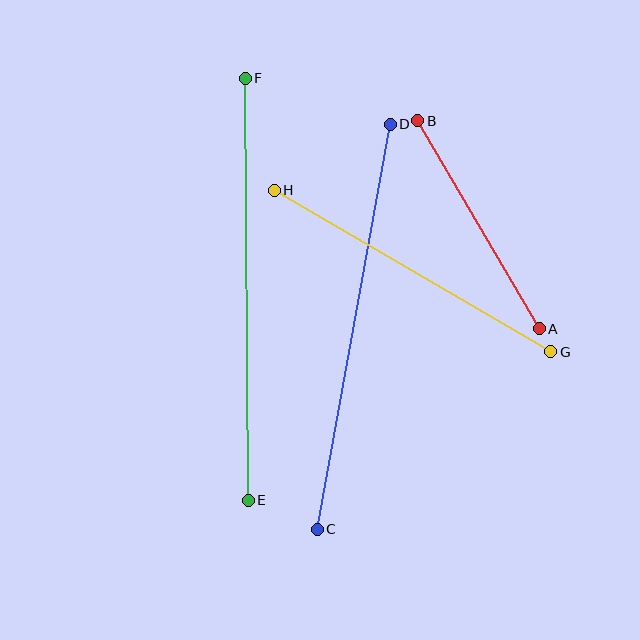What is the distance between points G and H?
The distance is approximately 320 pixels.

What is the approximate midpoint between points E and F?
The midpoint is at approximately (247, 289) pixels.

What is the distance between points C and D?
The distance is approximately 411 pixels.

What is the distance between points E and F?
The distance is approximately 422 pixels.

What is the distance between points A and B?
The distance is approximately 241 pixels.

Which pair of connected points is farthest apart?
Points E and F are farthest apart.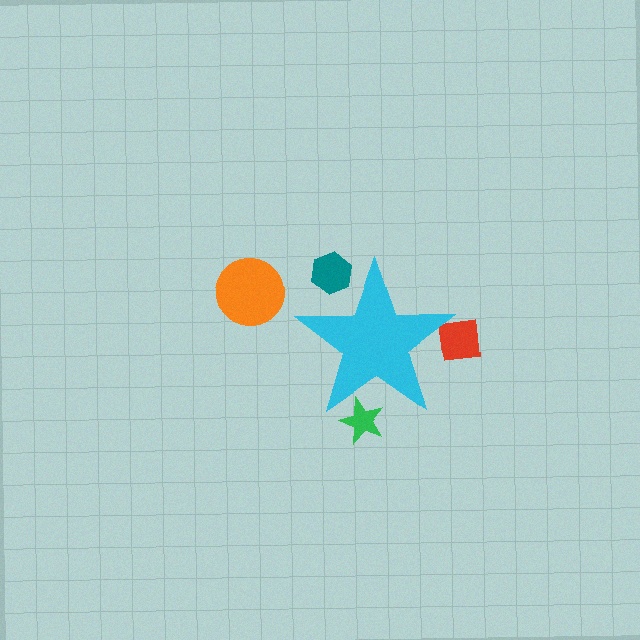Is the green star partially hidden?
Yes, the green star is partially hidden behind the cyan star.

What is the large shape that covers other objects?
A cyan star.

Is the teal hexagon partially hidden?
Yes, the teal hexagon is partially hidden behind the cyan star.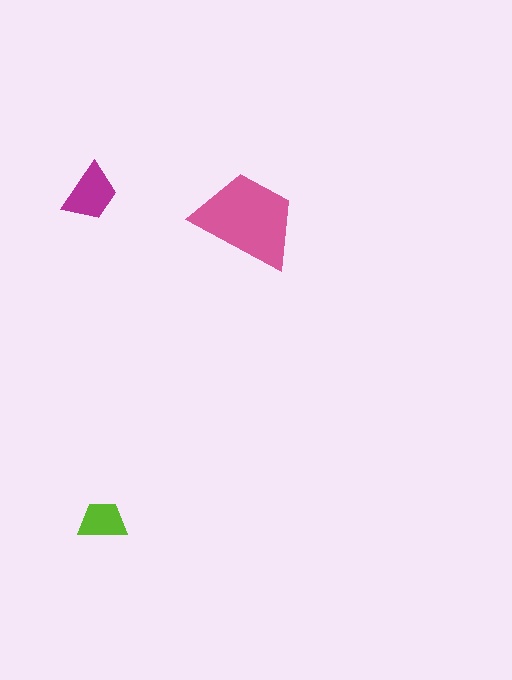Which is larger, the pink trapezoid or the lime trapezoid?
The pink one.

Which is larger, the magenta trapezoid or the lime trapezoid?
The magenta one.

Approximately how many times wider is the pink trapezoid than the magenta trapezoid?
About 2 times wider.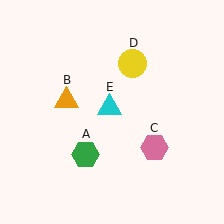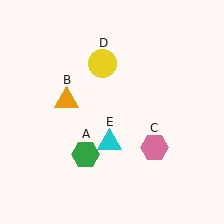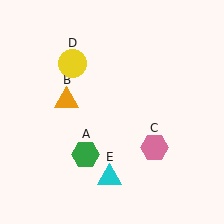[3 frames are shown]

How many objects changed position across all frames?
2 objects changed position: yellow circle (object D), cyan triangle (object E).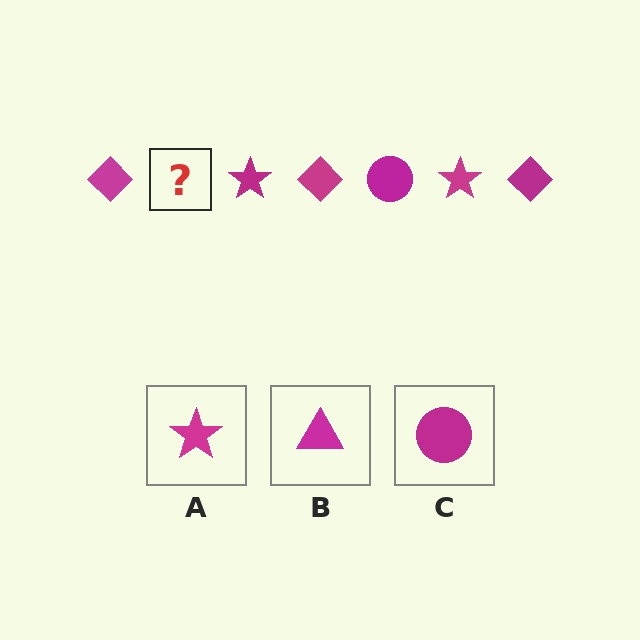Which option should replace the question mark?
Option C.